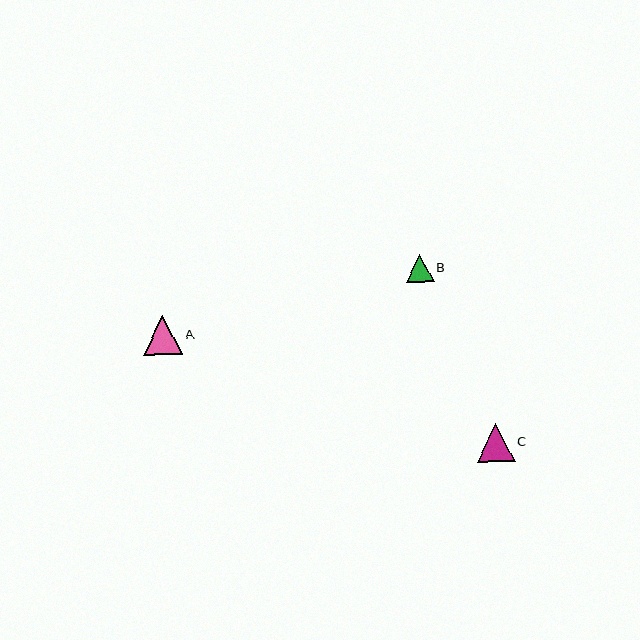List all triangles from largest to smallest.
From largest to smallest: A, C, B.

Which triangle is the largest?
Triangle A is the largest with a size of approximately 39 pixels.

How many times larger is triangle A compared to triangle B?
Triangle A is approximately 1.4 times the size of triangle B.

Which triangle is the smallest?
Triangle B is the smallest with a size of approximately 28 pixels.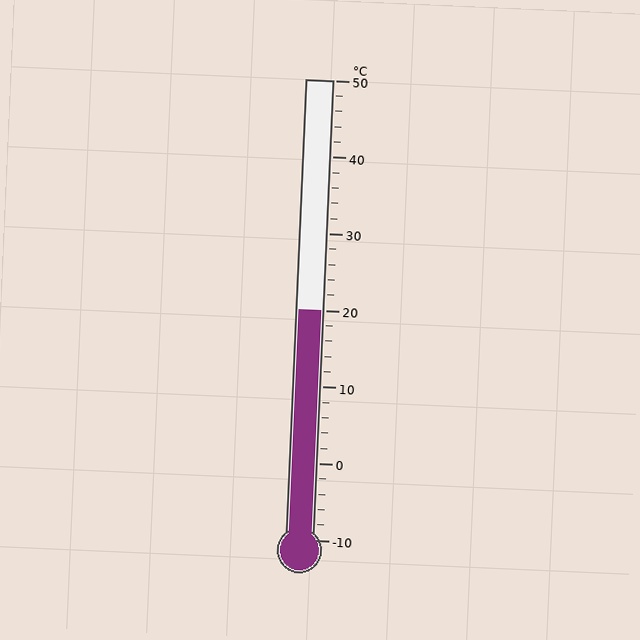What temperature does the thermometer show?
The thermometer shows approximately 20°C.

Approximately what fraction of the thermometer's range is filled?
The thermometer is filled to approximately 50% of its range.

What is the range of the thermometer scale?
The thermometer scale ranges from -10°C to 50°C.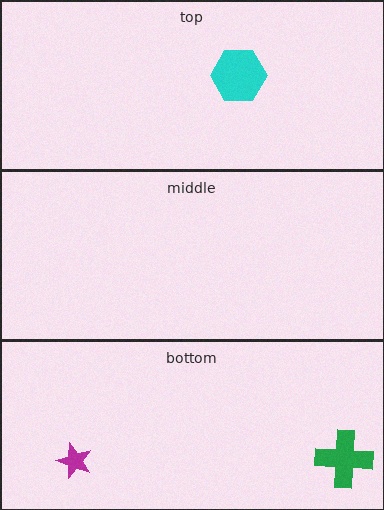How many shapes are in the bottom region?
2.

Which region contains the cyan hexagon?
The top region.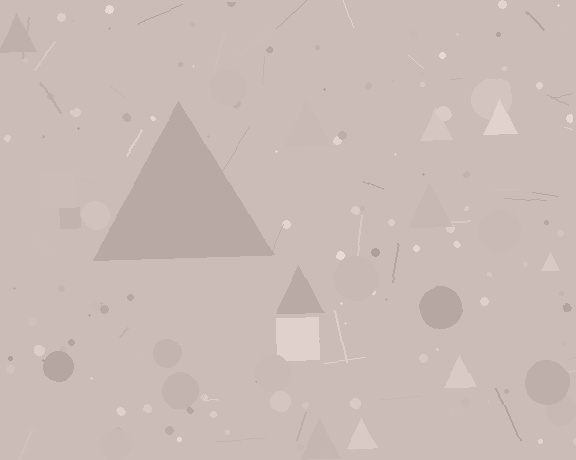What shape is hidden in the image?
A triangle is hidden in the image.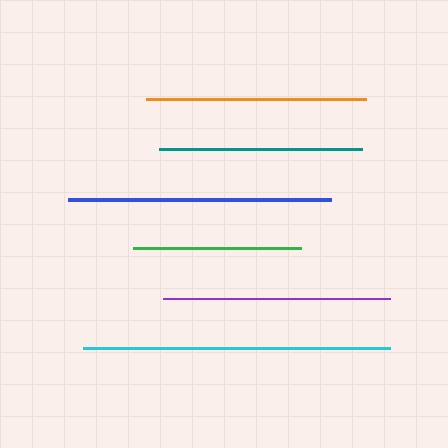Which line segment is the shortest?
The green line is the shortest at approximately 167 pixels.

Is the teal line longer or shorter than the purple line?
The purple line is longer than the teal line.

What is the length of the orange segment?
The orange segment is approximately 220 pixels long.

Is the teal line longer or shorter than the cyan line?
The cyan line is longer than the teal line.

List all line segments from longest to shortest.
From longest to shortest: cyan, blue, purple, orange, teal, green.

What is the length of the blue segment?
The blue segment is approximately 262 pixels long.